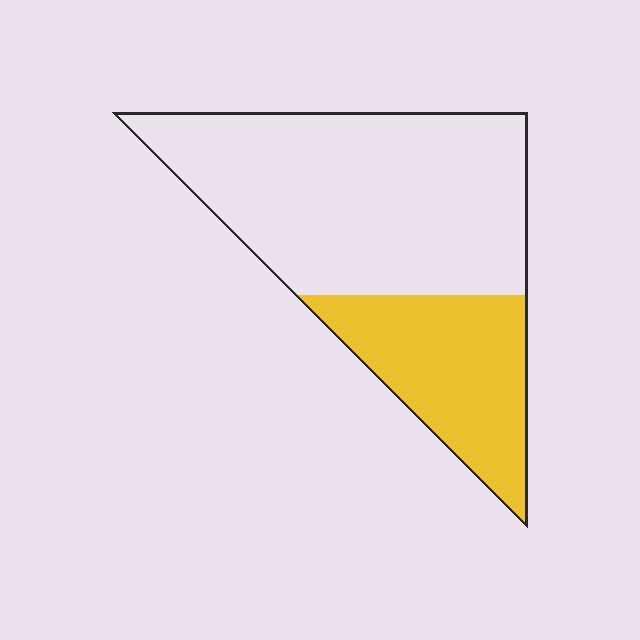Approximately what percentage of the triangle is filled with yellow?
Approximately 30%.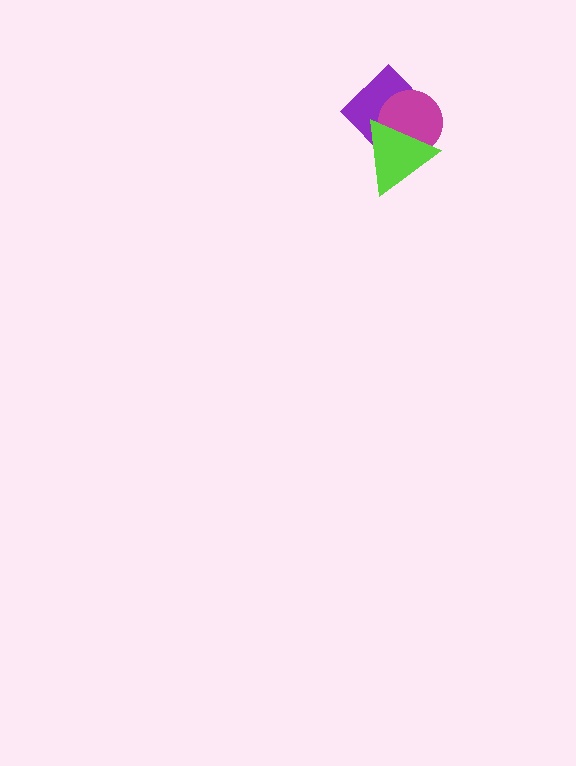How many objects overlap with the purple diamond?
2 objects overlap with the purple diamond.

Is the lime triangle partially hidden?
No, no other shape covers it.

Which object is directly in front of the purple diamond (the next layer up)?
The magenta circle is directly in front of the purple diamond.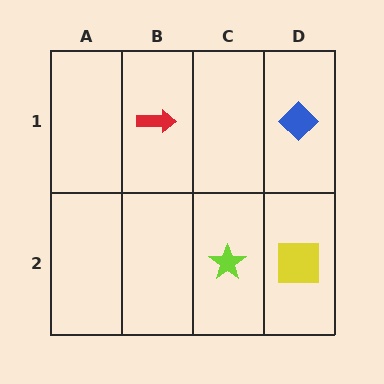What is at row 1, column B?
A red arrow.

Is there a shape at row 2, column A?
No, that cell is empty.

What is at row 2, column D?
A yellow square.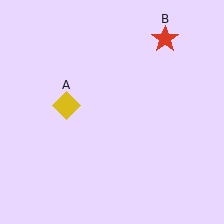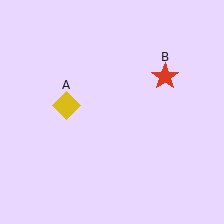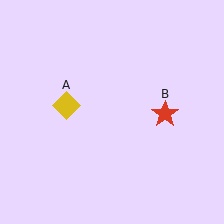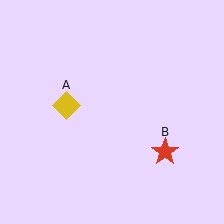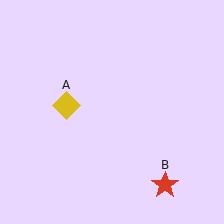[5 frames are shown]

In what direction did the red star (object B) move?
The red star (object B) moved down.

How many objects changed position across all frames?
1 object changed position: red star (object B).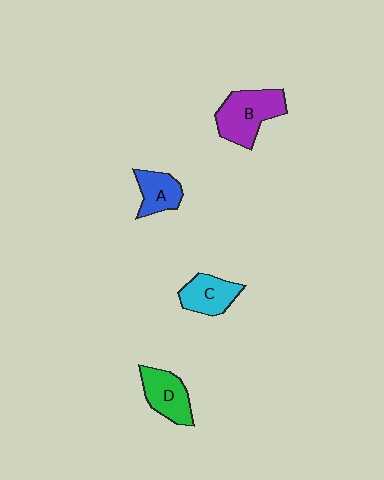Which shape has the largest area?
Shape B (purple).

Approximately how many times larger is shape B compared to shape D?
Approximately 1.3 times.